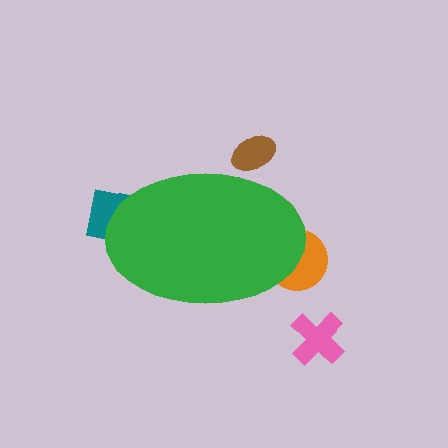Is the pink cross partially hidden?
No, the pink cross is fully visible.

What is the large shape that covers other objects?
A green ellipse.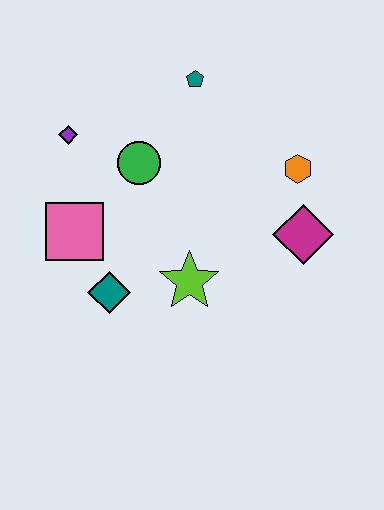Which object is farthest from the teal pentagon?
The teal diamond is farthest from the teal pentagon.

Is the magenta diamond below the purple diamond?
Yes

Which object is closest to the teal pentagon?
The green circle is closest to the teal pentagon.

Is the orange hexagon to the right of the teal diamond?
Yes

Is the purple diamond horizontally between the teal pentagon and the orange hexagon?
No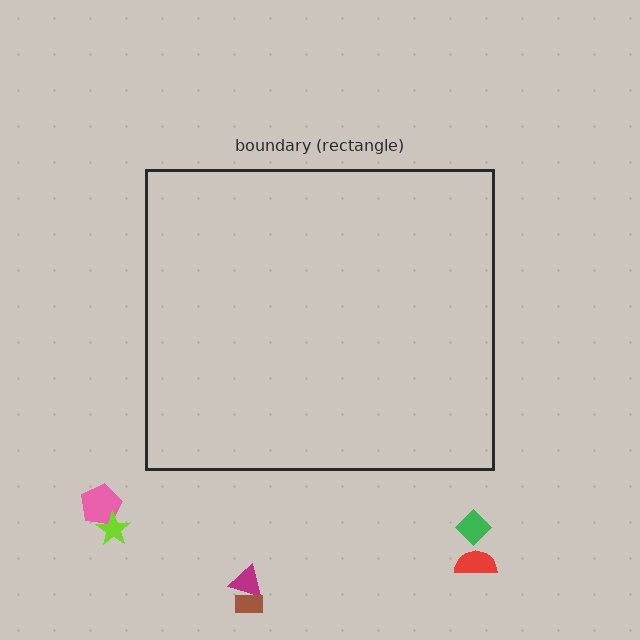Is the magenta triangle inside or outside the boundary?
Outside.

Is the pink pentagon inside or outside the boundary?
Outside.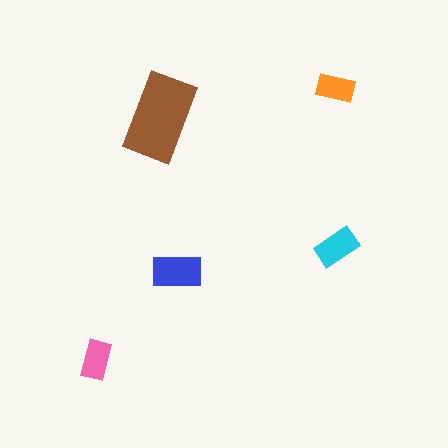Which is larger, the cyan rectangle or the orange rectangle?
The cyan one.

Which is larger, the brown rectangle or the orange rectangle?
The brown one.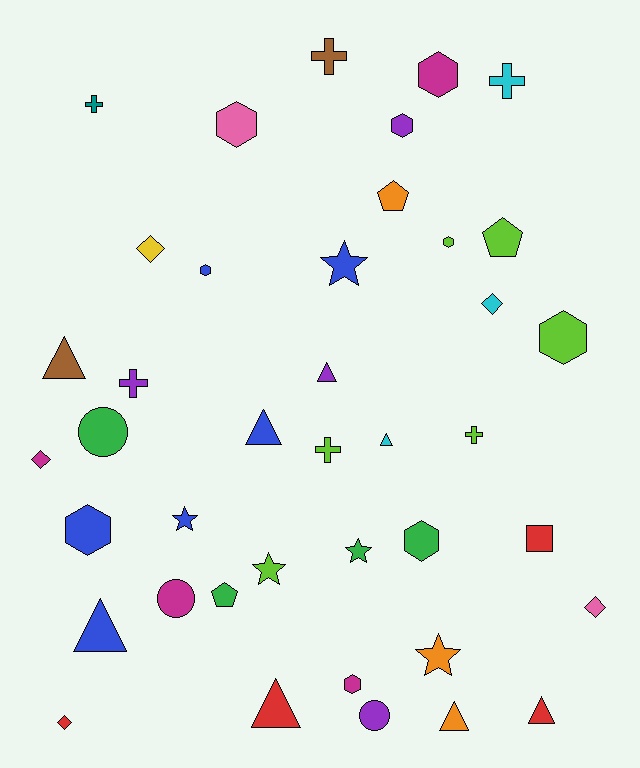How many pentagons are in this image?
There are 3 pentagons.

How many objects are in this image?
There are 40 objects.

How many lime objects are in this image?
There are 6 lime objects.